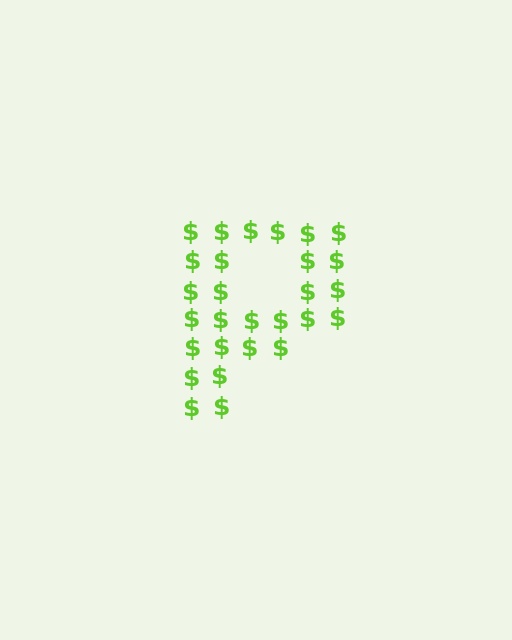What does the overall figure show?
The overall figure shows the letter P.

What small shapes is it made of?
It is made of small dollar signs.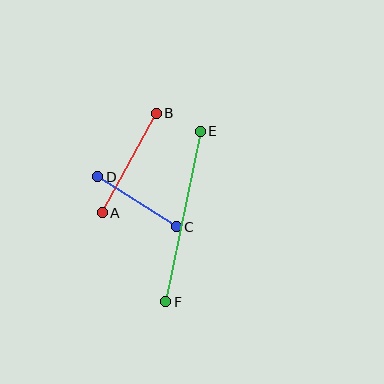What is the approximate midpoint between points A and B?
The midpoint is at approximately (129, 163) pixels.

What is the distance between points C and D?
The distance is approximately 93 pixels.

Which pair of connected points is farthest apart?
Points E and F are farthest apart.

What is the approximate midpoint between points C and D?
The midpoint is at approximately (137, 202) pixels.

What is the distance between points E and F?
The distance is approximately 174 pixels.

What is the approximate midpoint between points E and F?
The midpoint is at approximately (183, 216) pixels.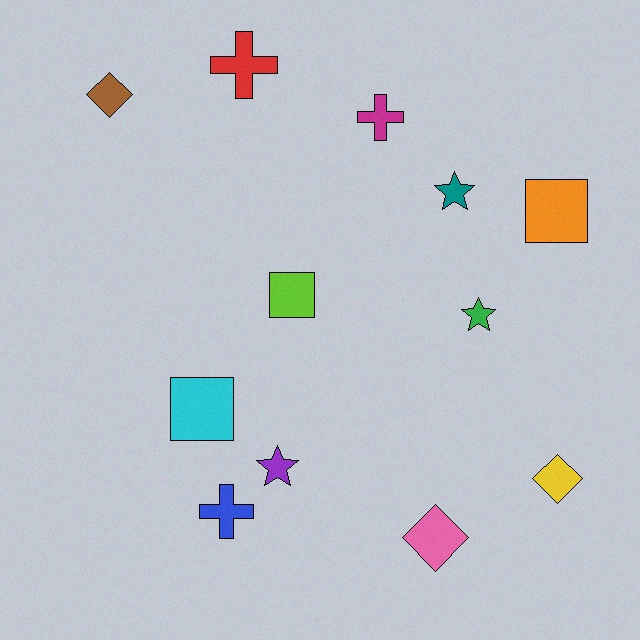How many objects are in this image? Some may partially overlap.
There are 12 objects.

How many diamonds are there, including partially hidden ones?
There are 3 diamonds.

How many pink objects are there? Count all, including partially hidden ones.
There is 1 pink object.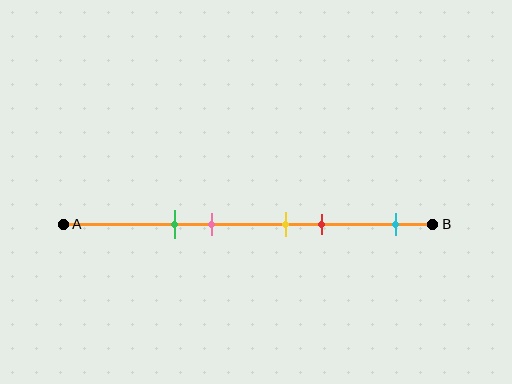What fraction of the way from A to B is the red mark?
The red mark is approximately 70% (0.7) of the way from A to B.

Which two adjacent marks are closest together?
The yellow and red marks are the closest adjacent pair.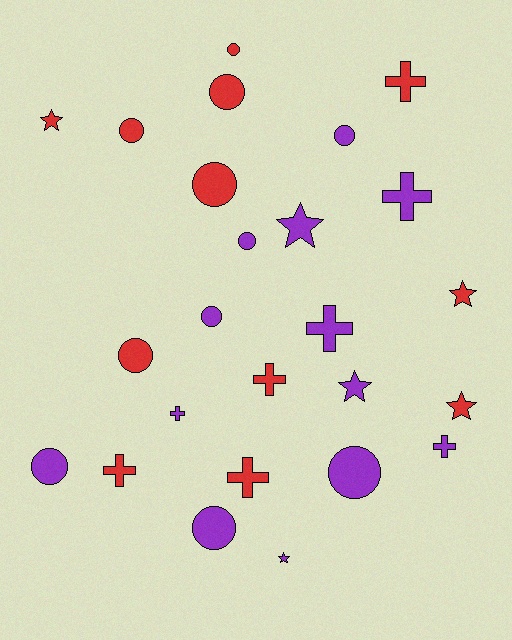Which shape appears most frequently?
Circle, with 11 objects.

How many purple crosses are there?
There are 4 purple crosses.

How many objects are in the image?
There are 25 objects.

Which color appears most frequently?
Purple, with 13 objects.